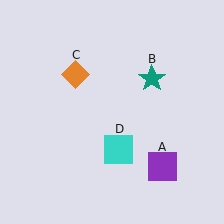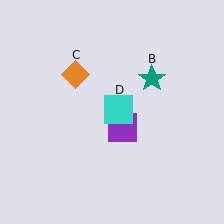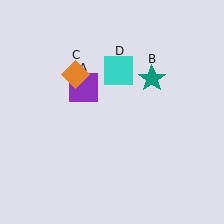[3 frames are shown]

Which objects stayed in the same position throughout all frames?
Teal star (object B) and orange diamond (object C) remained stationary.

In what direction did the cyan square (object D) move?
The cyan square (object D) moved up.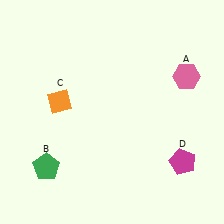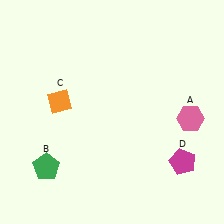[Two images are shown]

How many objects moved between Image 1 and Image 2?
1 object moved between the two images.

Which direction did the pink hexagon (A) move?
The pink hexagon (A) moved down.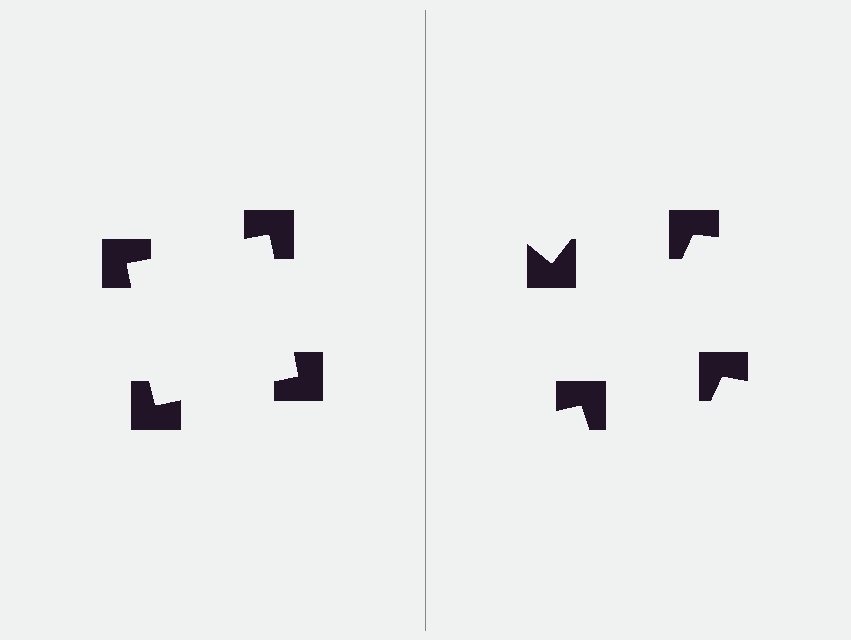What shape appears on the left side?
An illusory square.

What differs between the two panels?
The notched squares are positioned identically on both sides; only the wedge orientations differ. On the left they align to a square; on the right they are misaligned.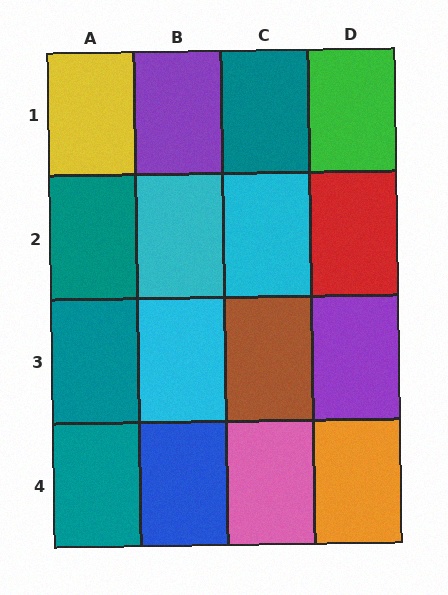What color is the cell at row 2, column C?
Cyan.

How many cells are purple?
2 cells are purple.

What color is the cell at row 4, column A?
Teal.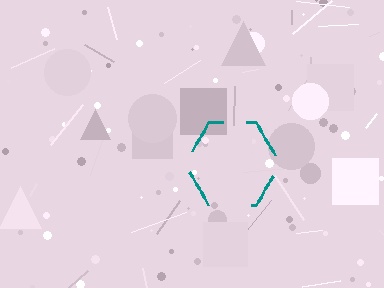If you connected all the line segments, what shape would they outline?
They would outline a hexagon.